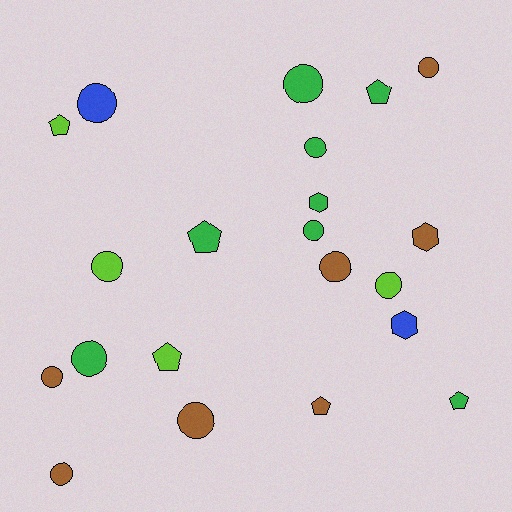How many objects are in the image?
There are 21 objects.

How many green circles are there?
There are 4 green circles.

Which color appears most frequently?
Green, with 8 objects.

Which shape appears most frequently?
Circle, with 12 objects.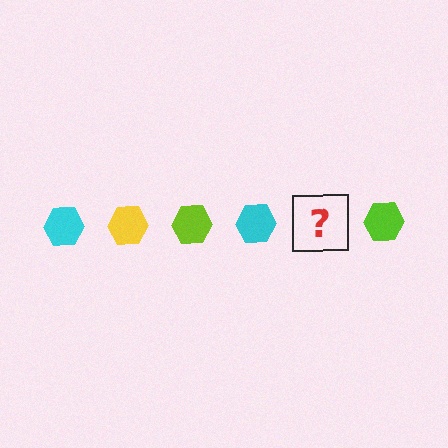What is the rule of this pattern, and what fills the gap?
The rule is that the pattern cycles through cyan, yellow, lime hexagons. The gap should be filled with a yellow hexagon.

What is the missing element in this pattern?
The missing element is a yellow hexagon.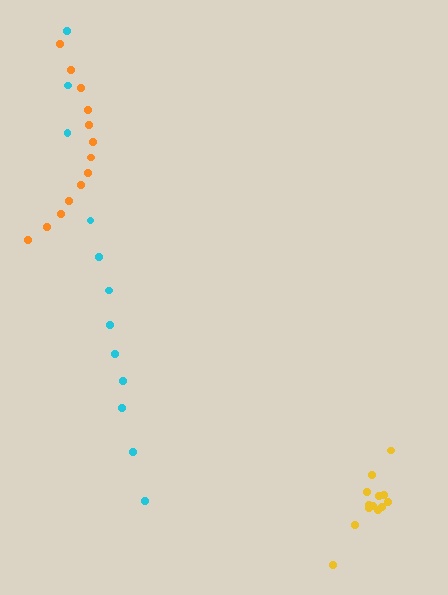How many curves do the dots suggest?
There are 3 distinct paths.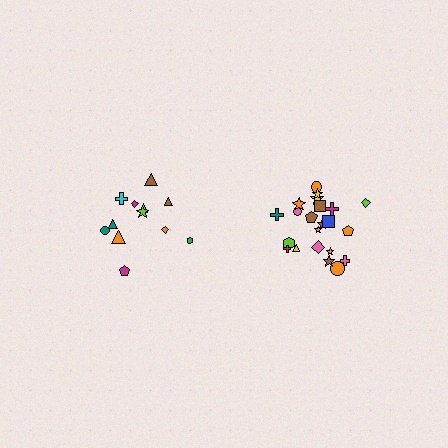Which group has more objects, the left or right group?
The right group.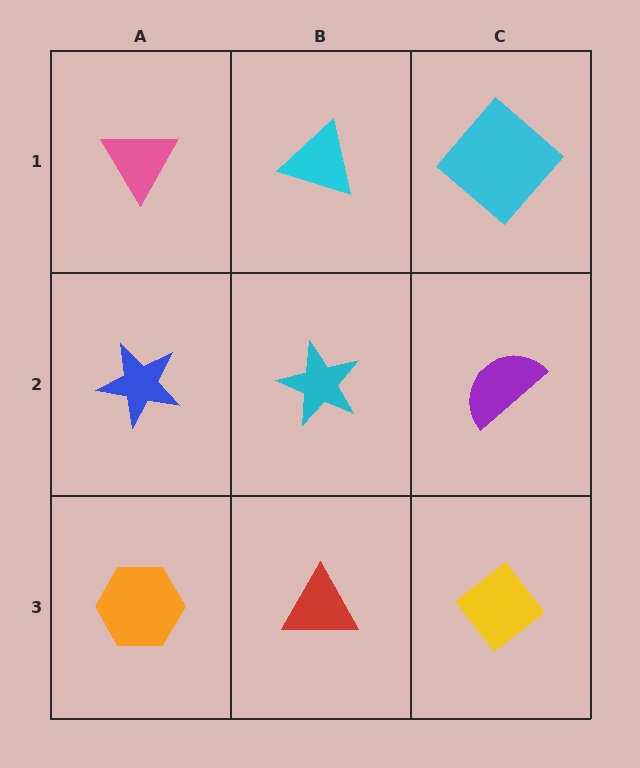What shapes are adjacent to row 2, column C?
A cyan diamond (row 1, column C), a yellow diamond (row 3, column C), a cyan star (row 2, column B).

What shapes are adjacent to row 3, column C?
A purple semicircle (row 2, column C), a red triangle (row 3, column B).